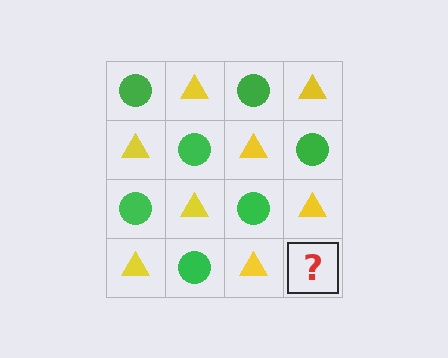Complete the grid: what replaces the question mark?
The question mark should be replaced with a green circle.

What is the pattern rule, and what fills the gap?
The rule is that it alternates green circle and yellow triangle in a checkerboard pattern. The gap should be filled with a green circle.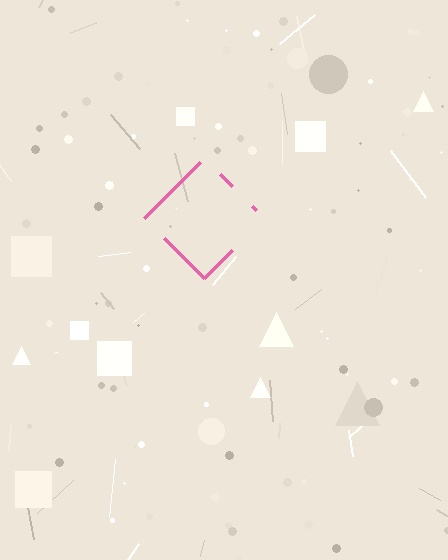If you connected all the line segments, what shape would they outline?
They would outline a diamond.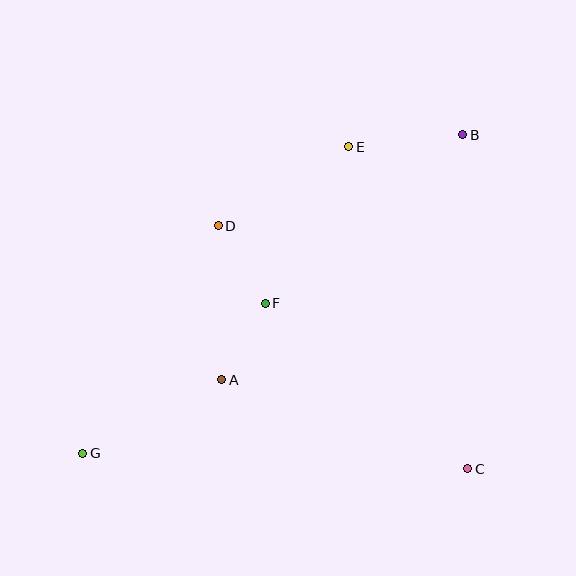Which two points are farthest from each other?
Points B and G are farthest from each other.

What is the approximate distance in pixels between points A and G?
The distance between A and G is approximately 157 pixels.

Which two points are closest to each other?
Points A and F are closest to each other.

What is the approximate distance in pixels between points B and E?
The distance between B and E is approximately 115 pixels.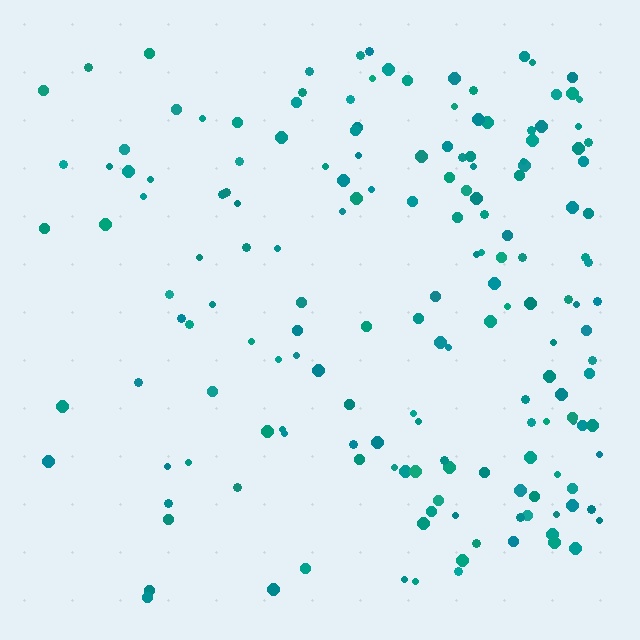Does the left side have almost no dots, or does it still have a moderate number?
Still a moderate number, just noticeably fewer than the right.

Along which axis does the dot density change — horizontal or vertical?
Horizontal.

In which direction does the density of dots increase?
From left to right, with the right side densest.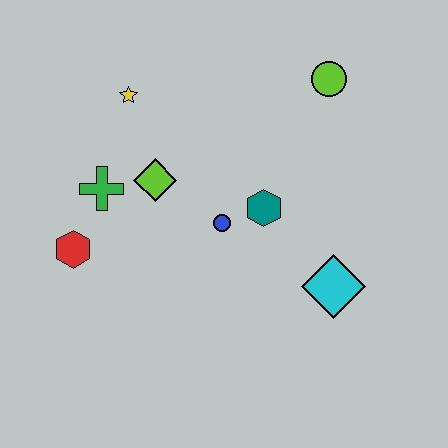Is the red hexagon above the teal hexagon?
No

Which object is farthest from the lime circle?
The red hexagon is farthest from the lime circle.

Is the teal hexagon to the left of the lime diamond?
No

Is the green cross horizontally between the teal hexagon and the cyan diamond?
No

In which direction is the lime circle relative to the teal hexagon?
The lime circle is above the teal hexagon.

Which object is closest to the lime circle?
The teal hexagon is closest to the lime circle.